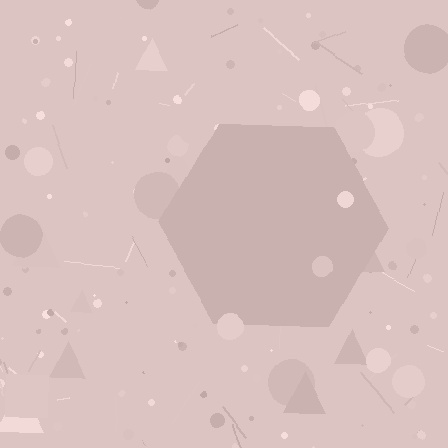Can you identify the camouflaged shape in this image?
The camouflaged shape is a hexagon.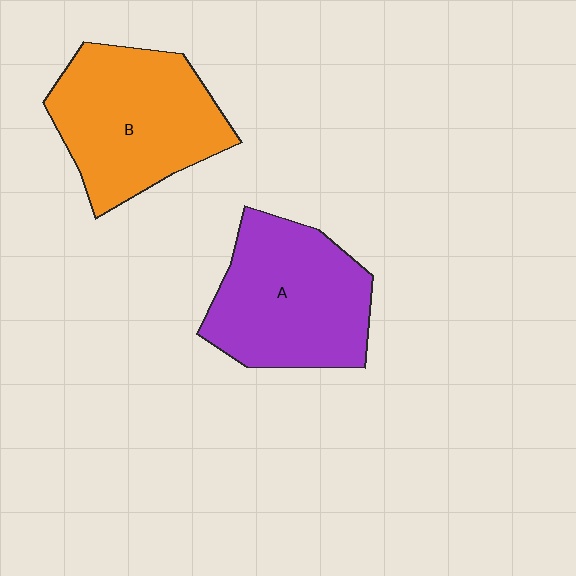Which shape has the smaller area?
Shape A (purple).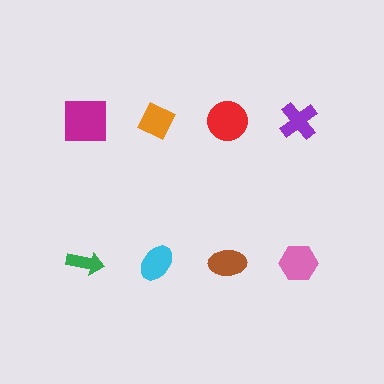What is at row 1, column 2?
An orange diamond.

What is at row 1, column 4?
A purple cross.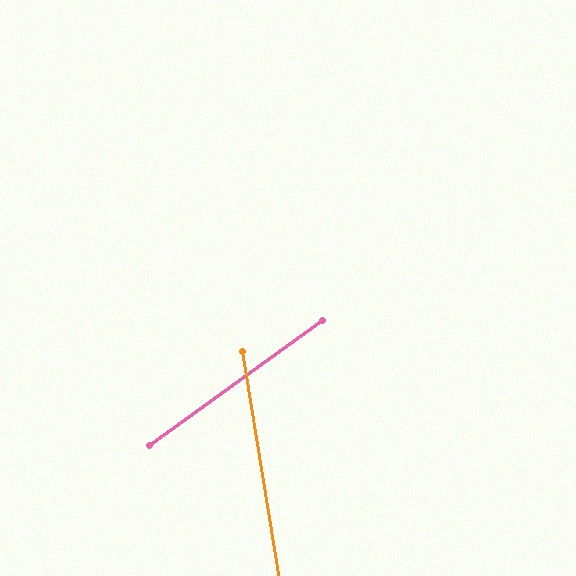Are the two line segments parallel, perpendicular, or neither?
Neither parallel nor perpendicular — they differ by about 63°.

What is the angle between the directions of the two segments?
Approximately 63 degrees.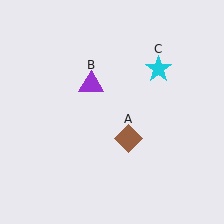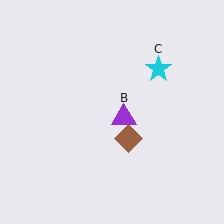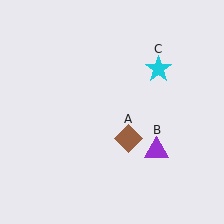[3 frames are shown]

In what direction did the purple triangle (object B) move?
The purple triangle (object B) moved down and to the right.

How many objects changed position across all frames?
1 object changed position: purple triangle (object B).